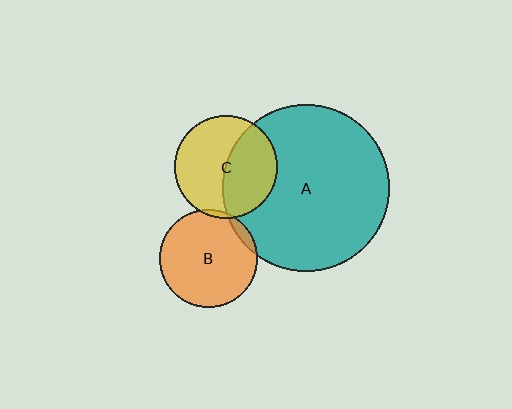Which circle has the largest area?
Circle A (teal).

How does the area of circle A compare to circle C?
Approximately 2.6 times.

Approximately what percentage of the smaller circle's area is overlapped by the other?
Approximately 5%.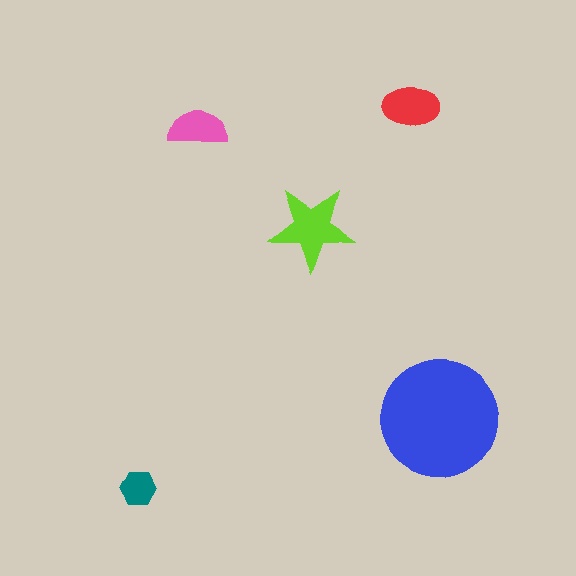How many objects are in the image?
There are 5 objects in the image.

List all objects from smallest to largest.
The teal hexagon, the pink semicircle, the red ellipse, the lime star, the blue circle.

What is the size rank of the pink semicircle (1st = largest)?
4th.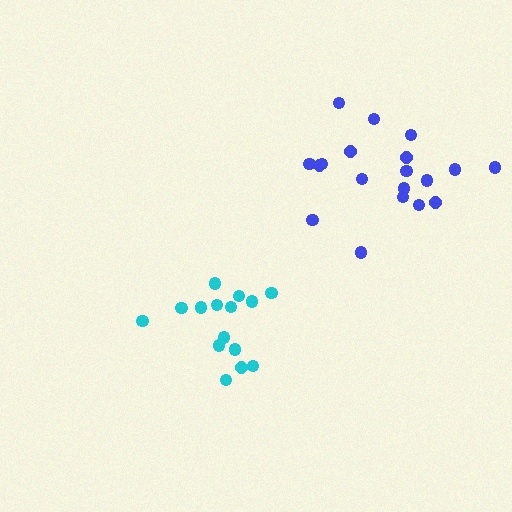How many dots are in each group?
Group 1: 19 dots, Group 2: 15 dots (34 total).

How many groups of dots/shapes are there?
There are 2 groups.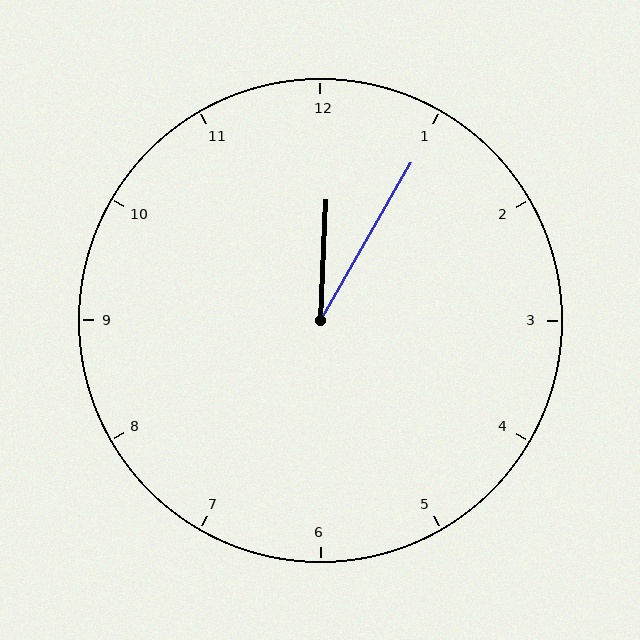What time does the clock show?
12:05.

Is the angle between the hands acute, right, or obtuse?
It is acute.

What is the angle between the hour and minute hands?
Approximately 28 degrees.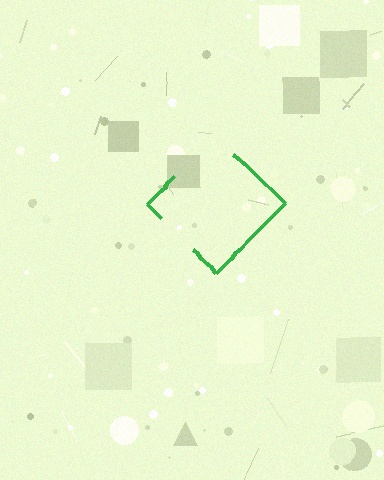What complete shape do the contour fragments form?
The contour fragments form a diamond.